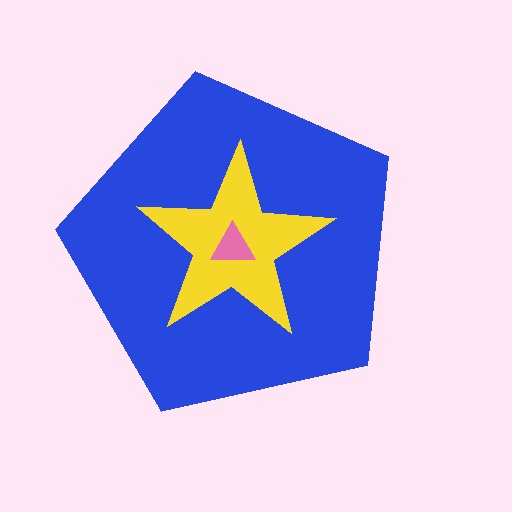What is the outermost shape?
The blue pentagon.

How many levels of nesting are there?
3.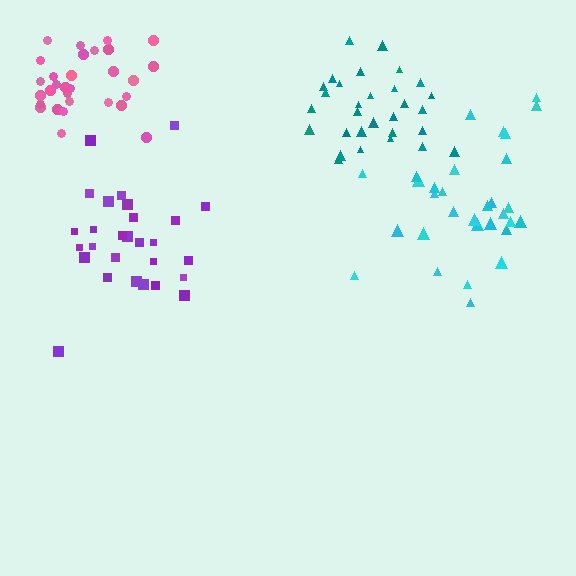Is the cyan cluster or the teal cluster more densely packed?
Teal.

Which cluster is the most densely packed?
Teal.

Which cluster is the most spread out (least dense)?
Purple.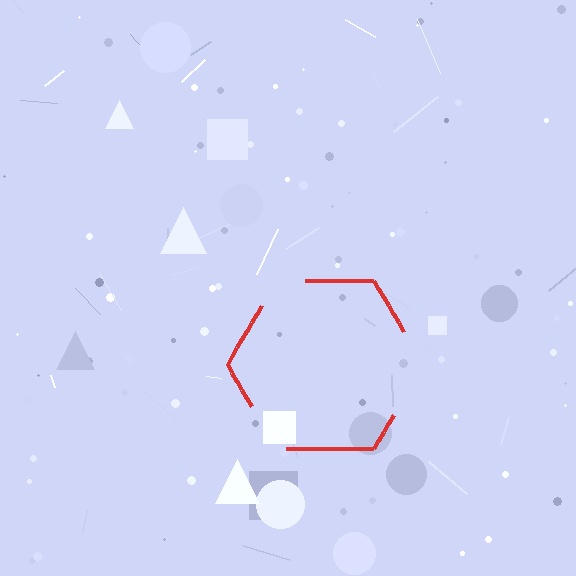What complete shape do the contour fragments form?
The contour fragments form a hexagon.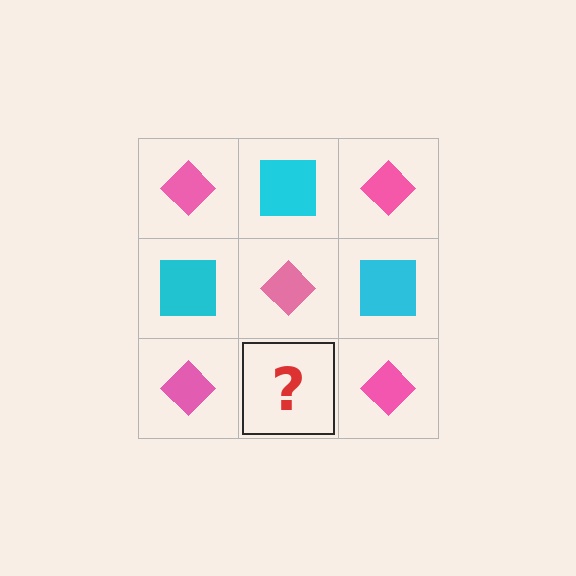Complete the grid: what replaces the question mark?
The question mark should be replaced with a cyan square.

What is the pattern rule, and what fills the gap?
The rule is that it alternates pink diamond and cyan square in a checkerboard pattern. The gap should be filled with a cyan square.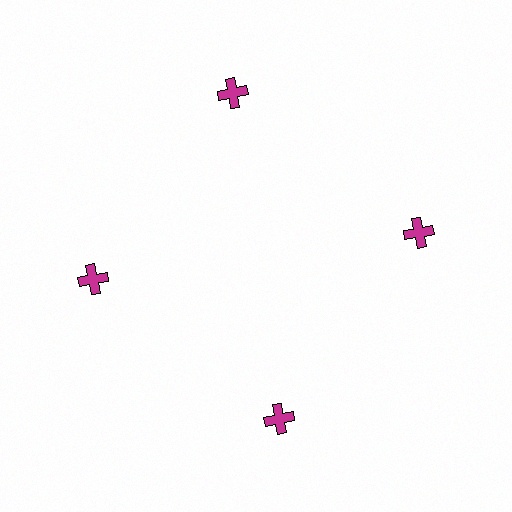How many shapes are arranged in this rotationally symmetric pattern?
There are 4 shapes, arranged in 4 groups of 1.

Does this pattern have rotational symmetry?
Yes, this pattern has 4-fold rotational symmetry. It looks the same after rotating 90 degrees around the center.